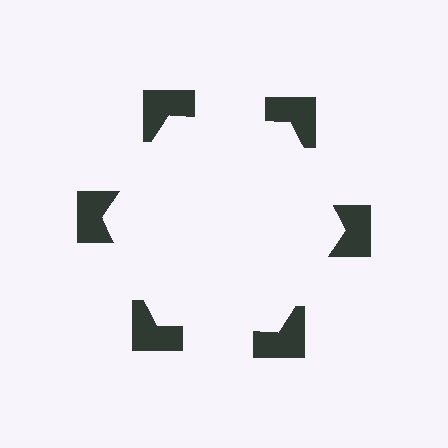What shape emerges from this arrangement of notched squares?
An illusory hexagon — its edges are inferred from the aligned wedge cuts in the notched squares, not physically drawn.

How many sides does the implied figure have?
6 sides.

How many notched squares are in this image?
There are 6 — one at each vertex of the illusory hexagon.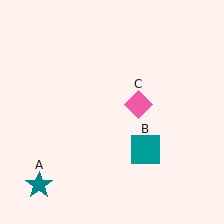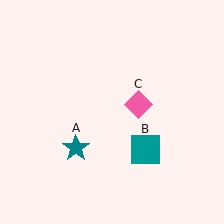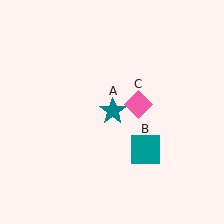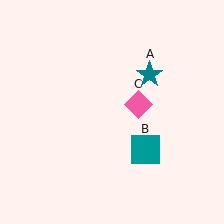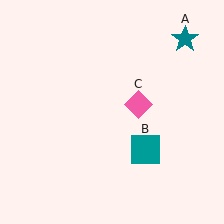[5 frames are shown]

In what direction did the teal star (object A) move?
The teal star (object A) moved up and to the right.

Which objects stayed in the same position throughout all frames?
Teal square (object B) and pink diamond (object C) remained stationary.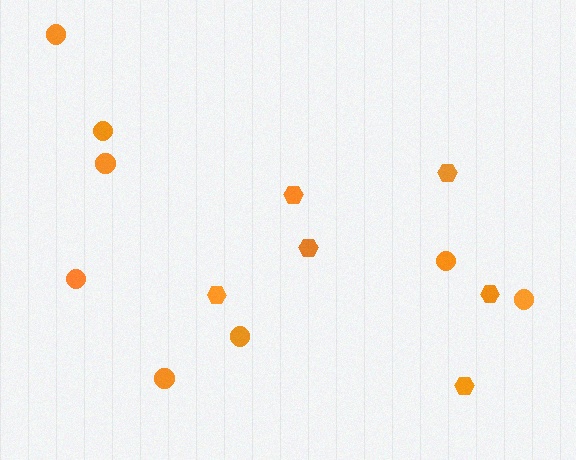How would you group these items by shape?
There are 2 groups: one group of hexagons (6) and one group of circles (8).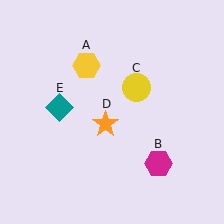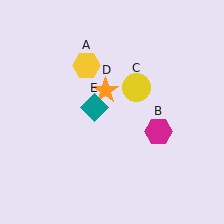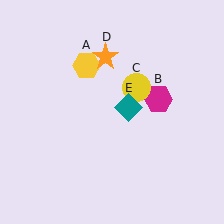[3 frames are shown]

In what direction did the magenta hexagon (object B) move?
The magenta hexagon (object B) moved up.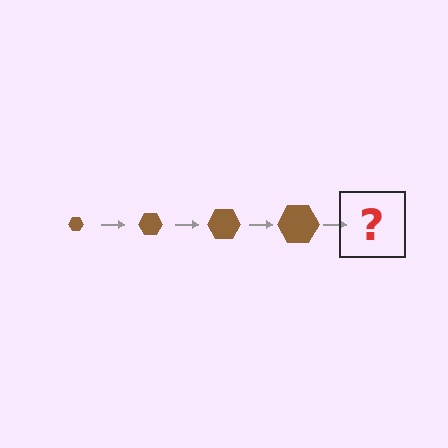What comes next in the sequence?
The next element should be a brown hexagon, larger than the previous one.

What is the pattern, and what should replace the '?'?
The pattern is that the hexagon gets progressively larger each step. The '?' should be a brown hexagon, larger than the previous one.